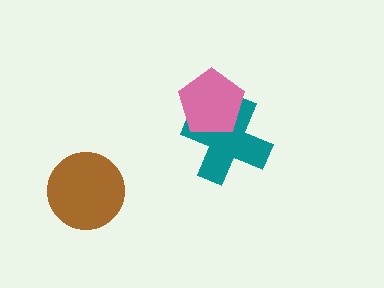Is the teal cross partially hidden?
Yes, it is partially covered by another shape.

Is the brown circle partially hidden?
No, no other shape covers it.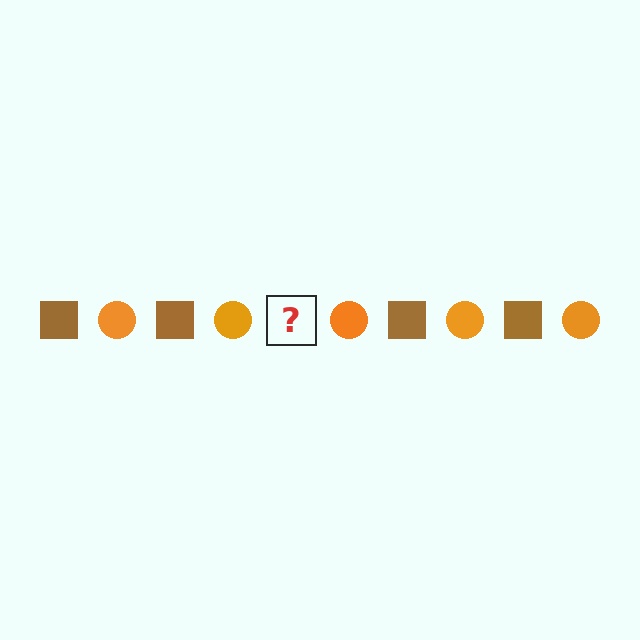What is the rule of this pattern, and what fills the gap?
The rule is that the pattern alternates between brown square and orange circle. The gap should be filled with a brown square.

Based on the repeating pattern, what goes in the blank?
The blank should be a brown square.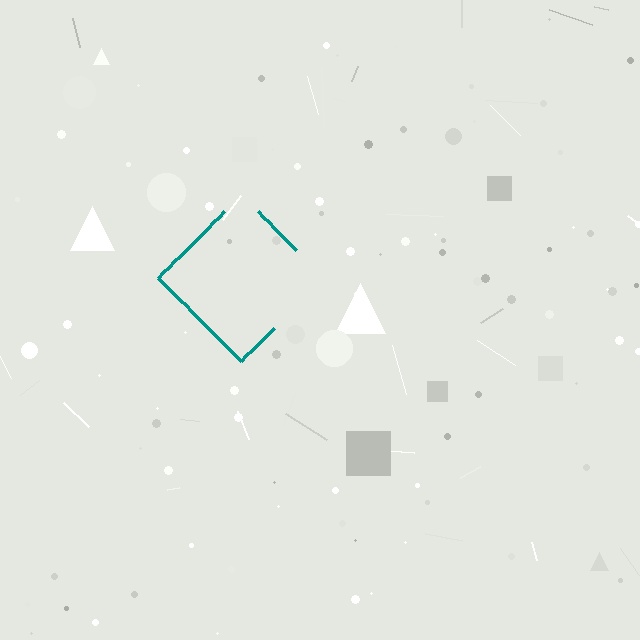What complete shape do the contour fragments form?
The contour fragments form a diamond.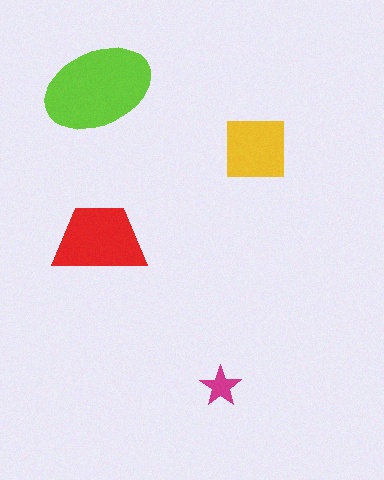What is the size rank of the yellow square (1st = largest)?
3rd.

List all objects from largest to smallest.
The lime ellipse, the red trapezoid, the yellow square, the magenta star.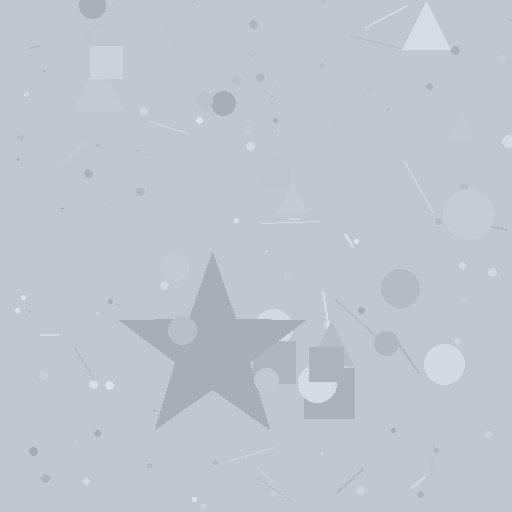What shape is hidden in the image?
A star is hidden in the image.